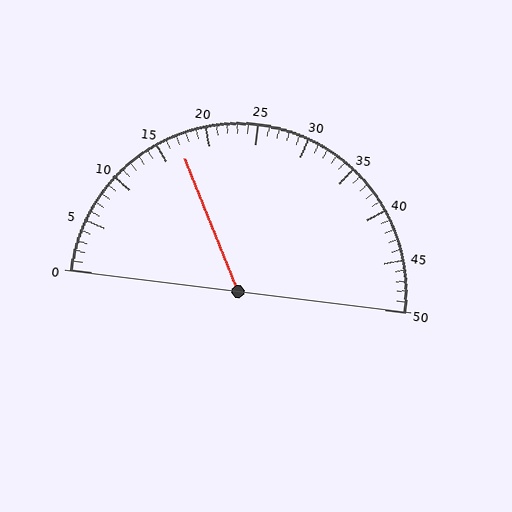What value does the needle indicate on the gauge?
The needle indicates approximately 17.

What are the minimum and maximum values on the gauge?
The gauge ranges from 0 to 50.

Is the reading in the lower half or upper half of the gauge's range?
The reading is in the lower half of the range (0 to 50).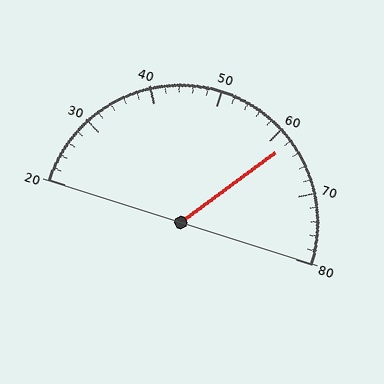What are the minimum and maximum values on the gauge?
The gauge ranges from 20 to 80.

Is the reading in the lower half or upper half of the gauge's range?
The reading is in the upper half of the range (20 to 80).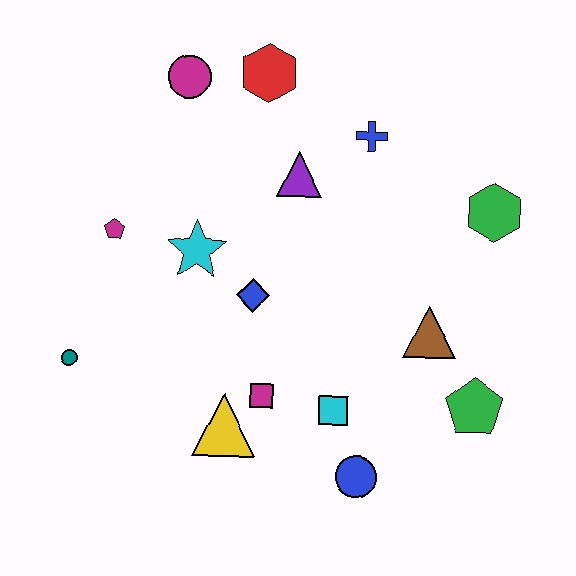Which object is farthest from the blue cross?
The teal circle is farthest from the blue cross.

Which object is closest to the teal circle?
The magenta pentagon is closest to the teal circle.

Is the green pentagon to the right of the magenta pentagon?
Yes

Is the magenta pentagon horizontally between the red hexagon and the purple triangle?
No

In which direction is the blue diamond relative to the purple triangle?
The blue diamond is below the purple triangle.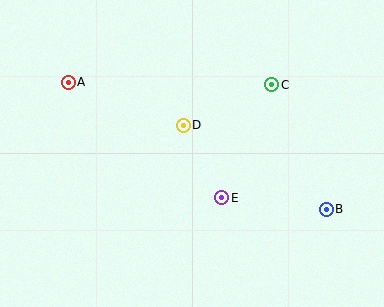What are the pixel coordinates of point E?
Point E is at (222, 198).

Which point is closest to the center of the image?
Point D at (183, 125) is closest to the center.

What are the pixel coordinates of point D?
Point D is at (183, 125).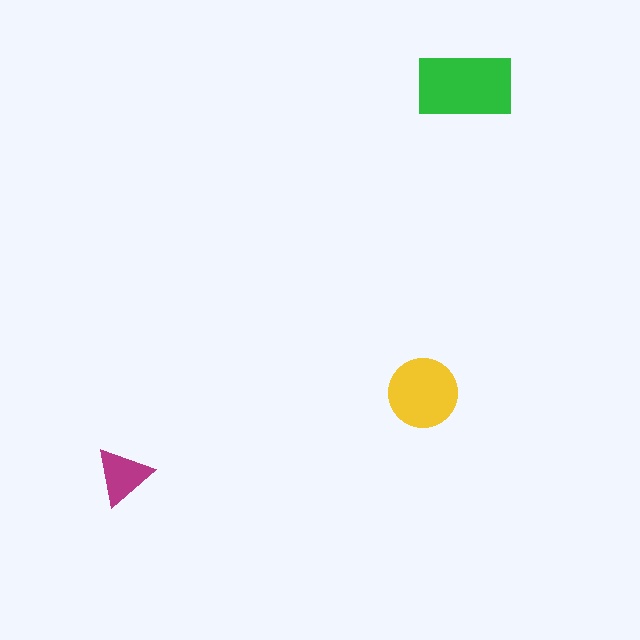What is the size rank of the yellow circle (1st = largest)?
2nd.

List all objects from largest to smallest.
The green rectangle, the yellow circle, the magenta triangle.